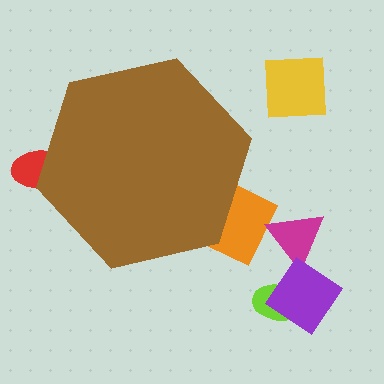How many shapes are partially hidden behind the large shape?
2 shapes are partially hidden.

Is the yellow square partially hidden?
No, the yellow square is fully visible.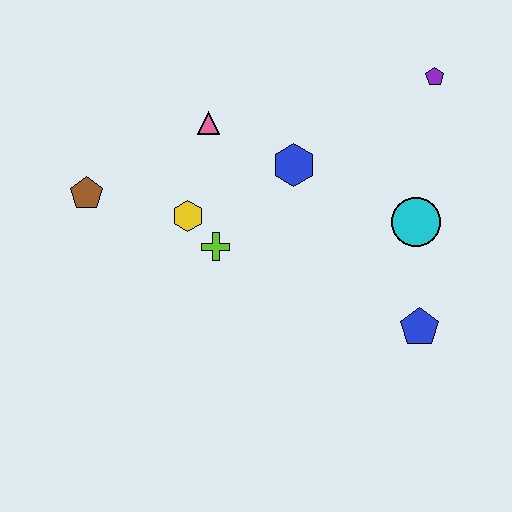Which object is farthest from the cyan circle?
The brown pentagon is farthest from the cyan circle.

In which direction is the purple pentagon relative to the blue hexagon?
The purple pentagon is to the right of the blue hexagon.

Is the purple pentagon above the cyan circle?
Yes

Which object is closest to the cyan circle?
The blue pentagon is closest to the cyan circle.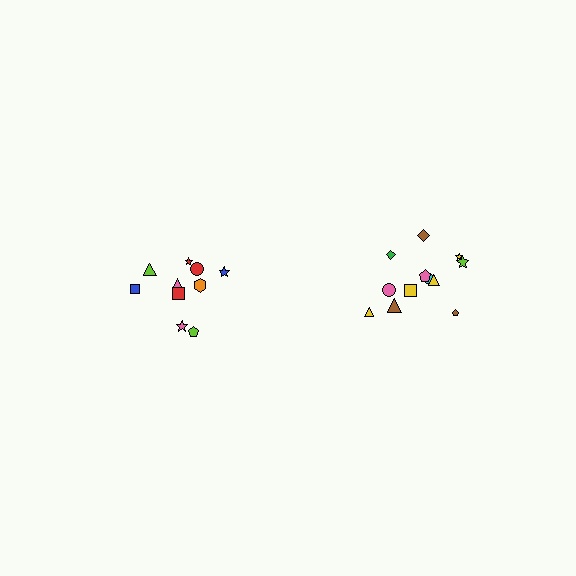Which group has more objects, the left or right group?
The right group.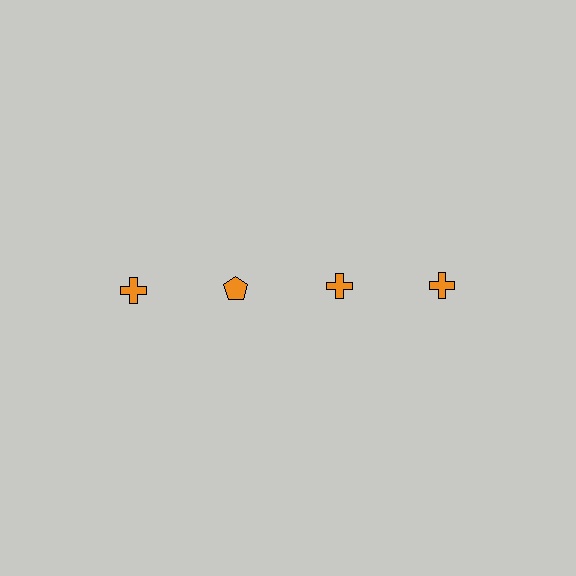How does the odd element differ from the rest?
It has a different shape: pentagon instead of cross.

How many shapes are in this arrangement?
There are 4 shapes arranged in a grid pattern.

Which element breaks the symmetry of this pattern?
The orange pentagon in the top row, second from left column breaks the symmetry. All other shapes are orange crosses.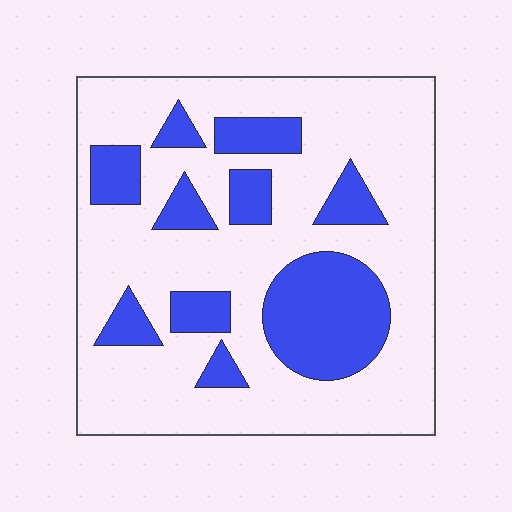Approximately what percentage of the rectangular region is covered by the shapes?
Approximately 25%.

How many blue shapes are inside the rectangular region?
10.